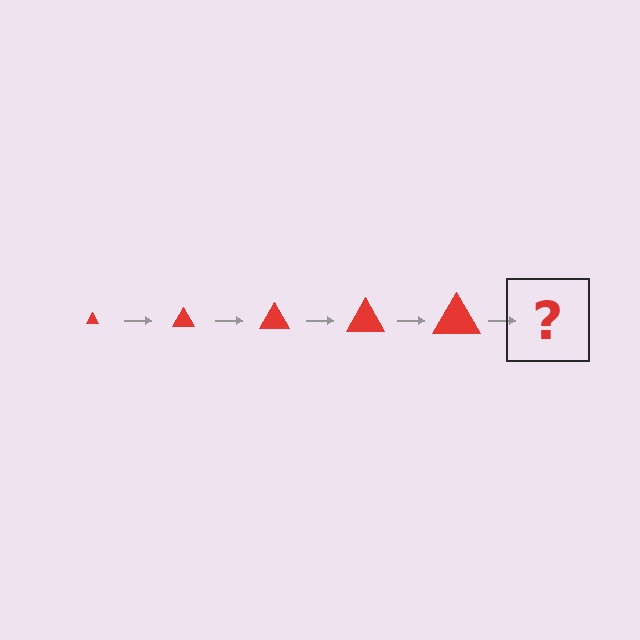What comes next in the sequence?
The next element should be a red triangle, larger than the previous one.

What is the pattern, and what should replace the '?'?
The pattern is that the triangle gets progressively larger each step. The '?' should be a red triangle, larger than the previous one.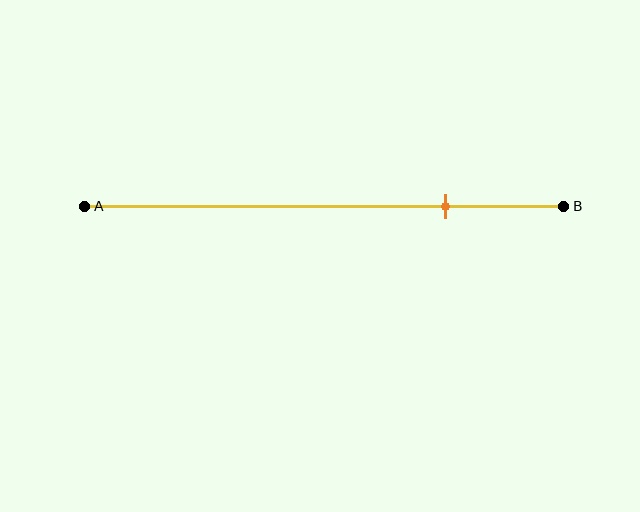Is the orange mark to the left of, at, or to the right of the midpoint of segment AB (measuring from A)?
The orange mark is to the right of the midpoint of segment AB.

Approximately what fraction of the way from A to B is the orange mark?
The orange mark is approximately 75% of the way from A to B.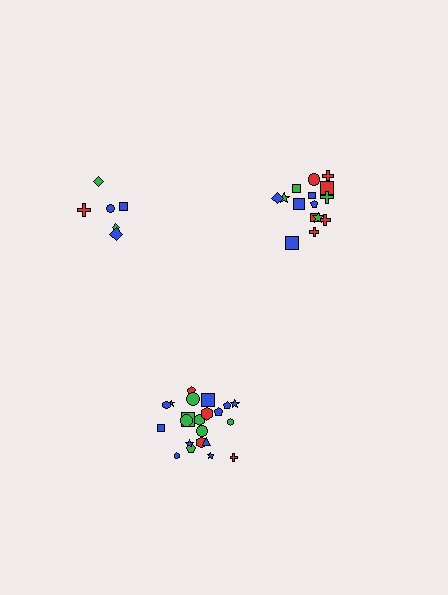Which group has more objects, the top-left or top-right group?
The top-right group.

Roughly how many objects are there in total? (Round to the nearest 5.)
Roughly 45 objects in total.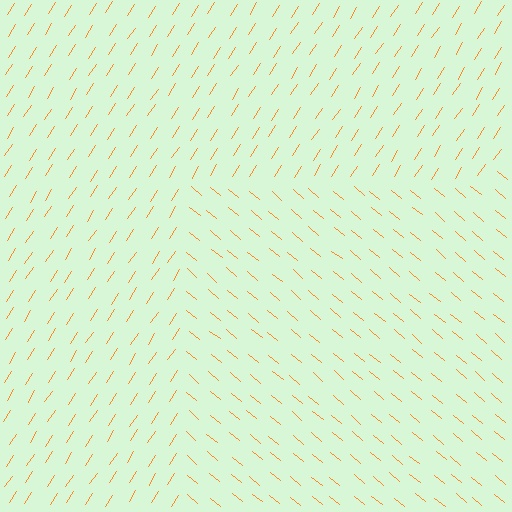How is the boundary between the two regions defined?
The boundary is defined purely by a change in line orientation (approximately 83 degrees difference). All lines are the same color and thickness.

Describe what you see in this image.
The image is filled with small orange line segments. A rectangle region in the image has lines oriented differently from the surrounding lines, creating a visible texture boundary.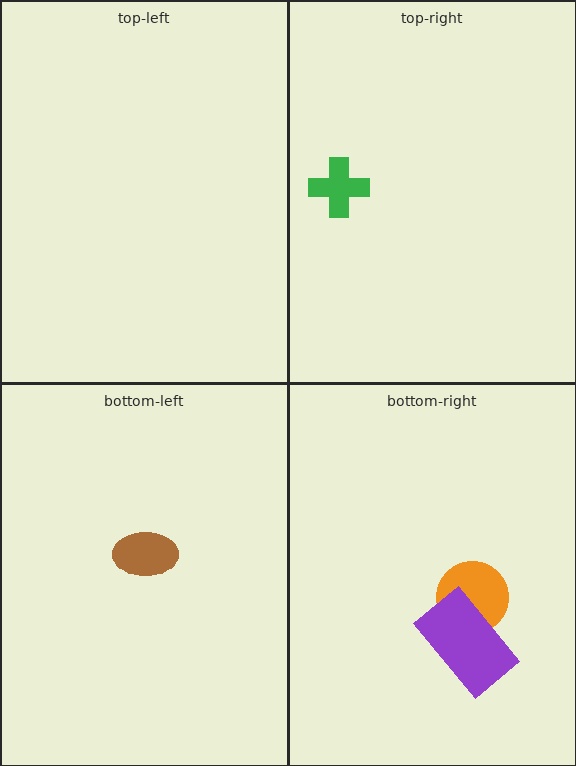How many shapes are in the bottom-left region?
1.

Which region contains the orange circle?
The bottom-right region.